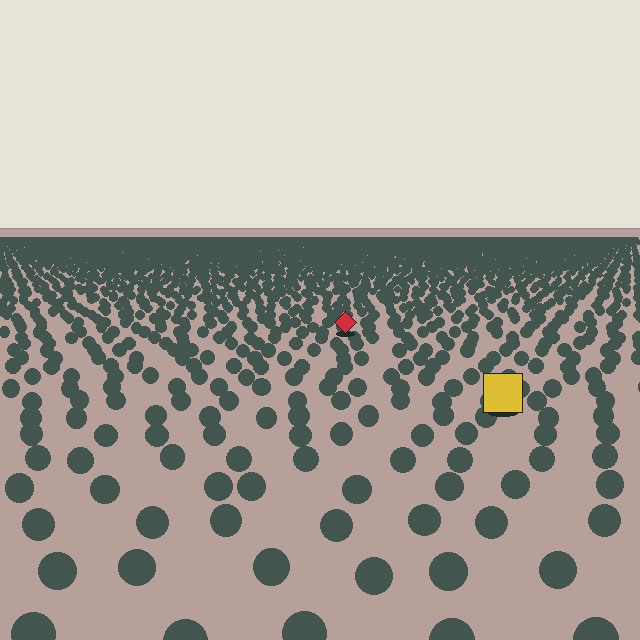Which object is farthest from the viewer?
The red diamond is farthest from the viewer. It appears smaller and the ground texture around it is denser.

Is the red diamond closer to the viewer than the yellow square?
No. The yellow square is closer — you can tell from the texture gradient: the ground texture is coarser near it.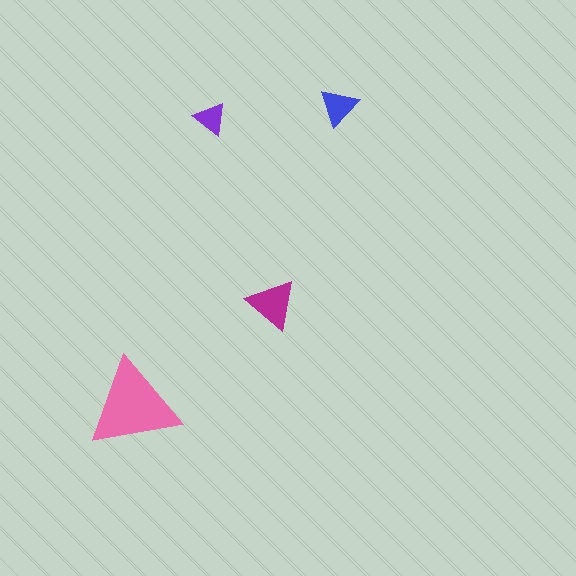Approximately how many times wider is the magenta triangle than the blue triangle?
About 1.5 times wider.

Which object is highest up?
The blue triangle is topmost.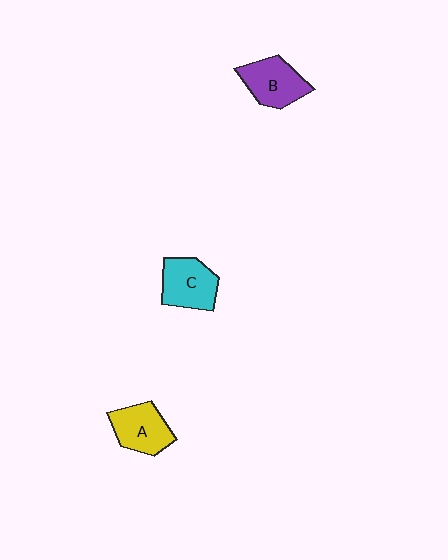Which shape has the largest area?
Shape C (cyan).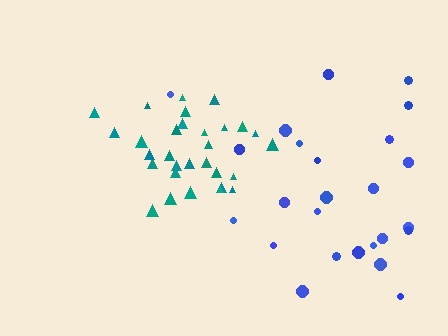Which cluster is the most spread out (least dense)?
Blue.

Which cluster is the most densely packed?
Teal.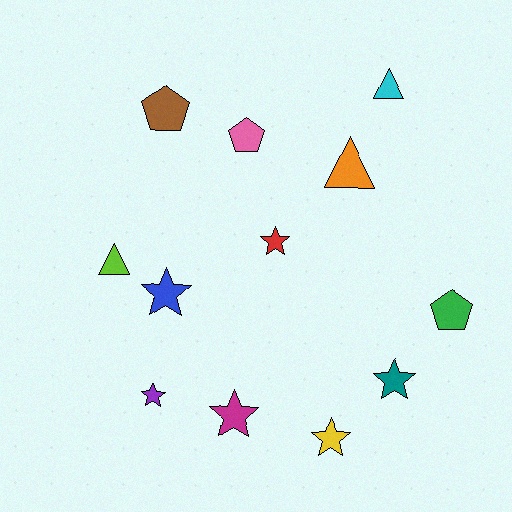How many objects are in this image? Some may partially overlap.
There are 12 objects.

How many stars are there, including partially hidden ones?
There are 6 stars.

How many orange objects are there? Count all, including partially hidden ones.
There is 1 orange object.